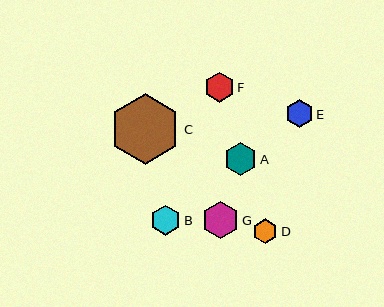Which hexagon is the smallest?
Hexagon D is the smallest with a size of approximately 25 pixels.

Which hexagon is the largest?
Hexagon C is the largest with a size of approximately 71 pixels.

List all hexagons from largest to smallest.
From largest to smallest: C, G, A, B, F, E, D.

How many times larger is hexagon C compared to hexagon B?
Hexagon C is approximately 2.4 times the size of hexagon B.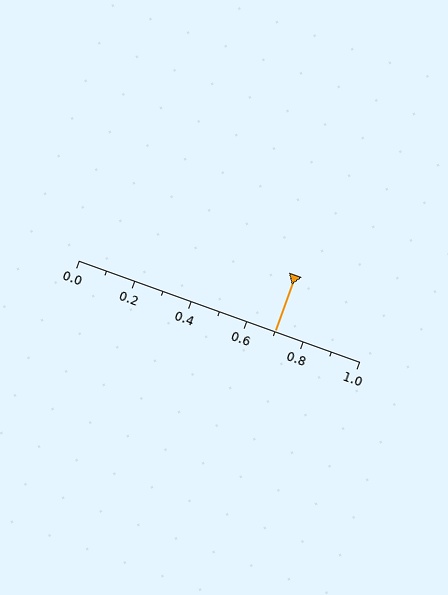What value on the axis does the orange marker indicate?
The marker indicates approximately 0.7.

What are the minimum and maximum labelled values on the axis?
The axis runs from 0.0 to 1.0.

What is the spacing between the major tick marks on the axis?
The major ticks are spaced 0.2 apart.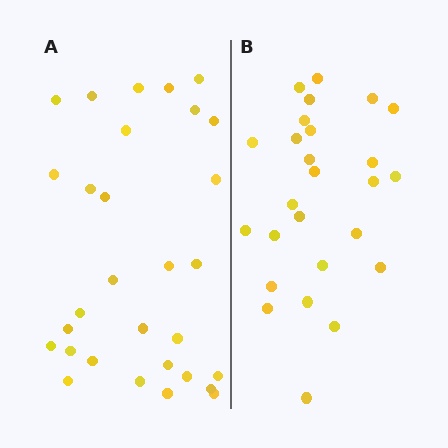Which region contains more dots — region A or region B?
Region A (the left region) has more dots.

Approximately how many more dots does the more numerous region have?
Region A has about 4 more dots than region B.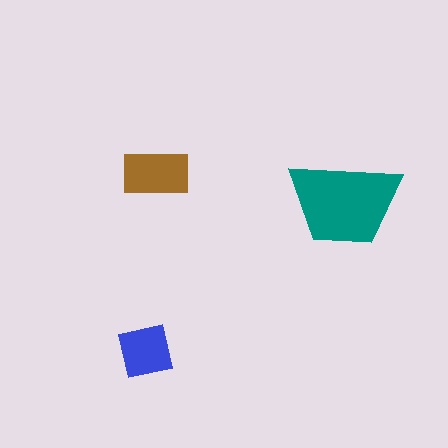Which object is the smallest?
The blue square.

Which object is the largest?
The teal trapezoid.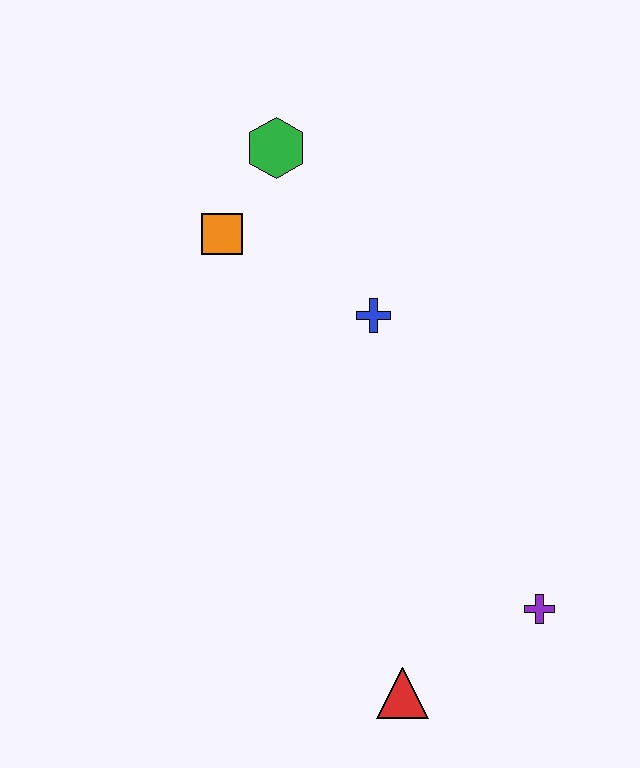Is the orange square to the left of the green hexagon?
Yes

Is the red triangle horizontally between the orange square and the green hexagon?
No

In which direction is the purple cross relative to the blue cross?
The purple cross is below the blue cross.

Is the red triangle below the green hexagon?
Yes